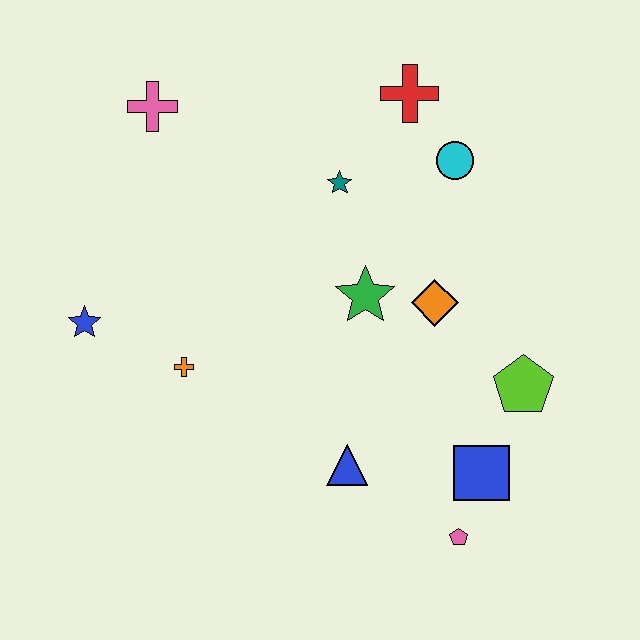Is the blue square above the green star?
No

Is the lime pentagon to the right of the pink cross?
Yes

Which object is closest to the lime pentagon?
The blue square is closest to the lime pentagon.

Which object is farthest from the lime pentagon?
The pink cross is farthest from the lime pentagon.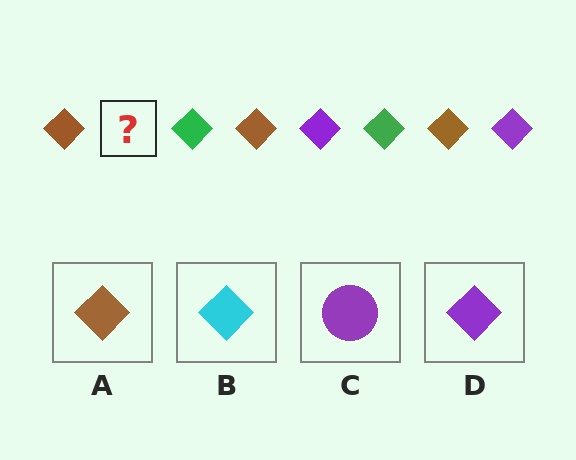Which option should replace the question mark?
Option D.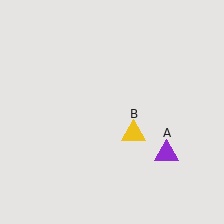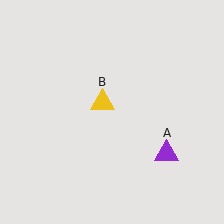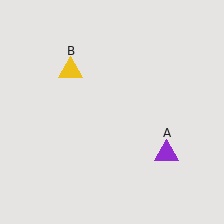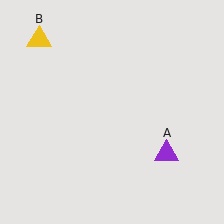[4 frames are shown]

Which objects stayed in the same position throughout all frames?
Purple triangle (object A) remained stationary.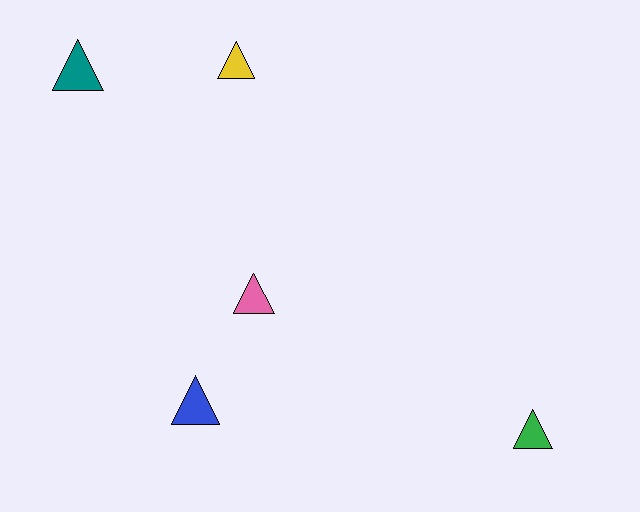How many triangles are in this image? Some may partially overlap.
There are 5 triangles.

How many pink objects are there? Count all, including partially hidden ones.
There is 1 pink object.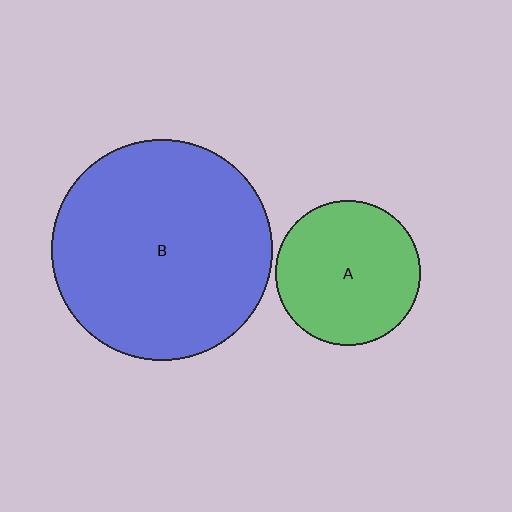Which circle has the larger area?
Circle B (blue).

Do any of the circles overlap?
No, none of the circles overlap.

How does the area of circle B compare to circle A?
Approximately 2.3 times.